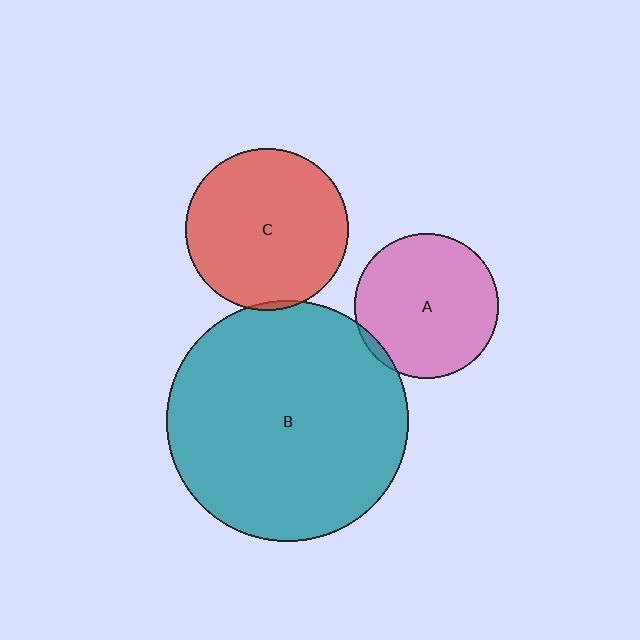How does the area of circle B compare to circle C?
Approximately 2.2 times.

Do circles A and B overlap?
Yes.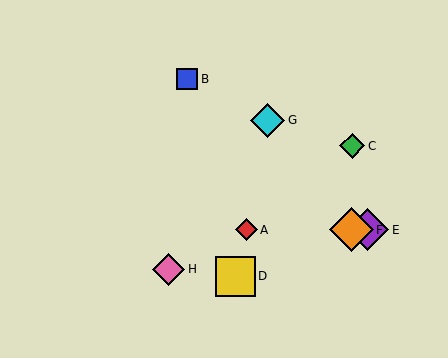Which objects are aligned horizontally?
Objects A, E, F are aligned horizontally.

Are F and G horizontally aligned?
No, F is at y≈230 and G is at y≈120.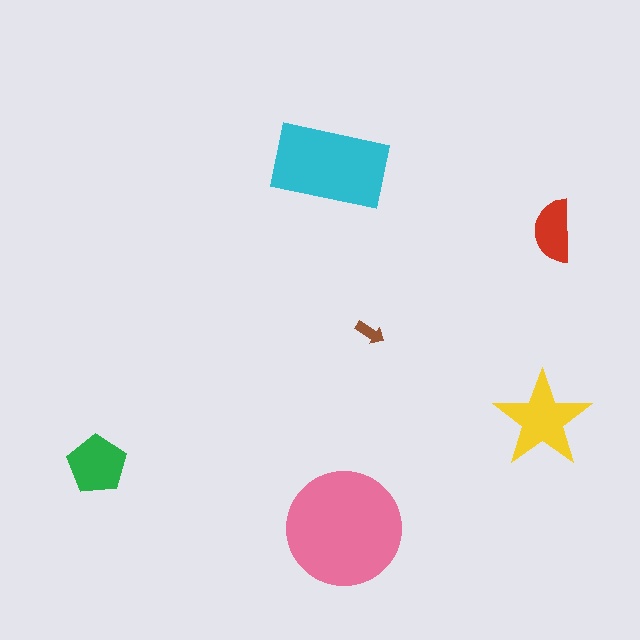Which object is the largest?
The pink circle.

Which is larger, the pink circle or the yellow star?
The pink circle.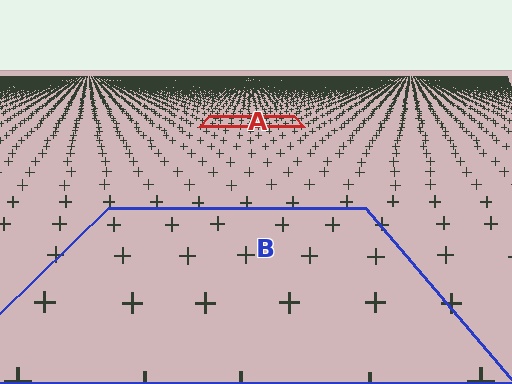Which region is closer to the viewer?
Region B is closer. The texture elements there are larger and more spread out.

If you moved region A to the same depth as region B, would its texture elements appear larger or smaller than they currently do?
They would appear larger. At a closer depth, the same texture elements are projected at a bigger on-screen size.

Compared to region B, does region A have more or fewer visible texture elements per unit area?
Region A has more texture elements per unit area — they are packed more densely because it is farther away.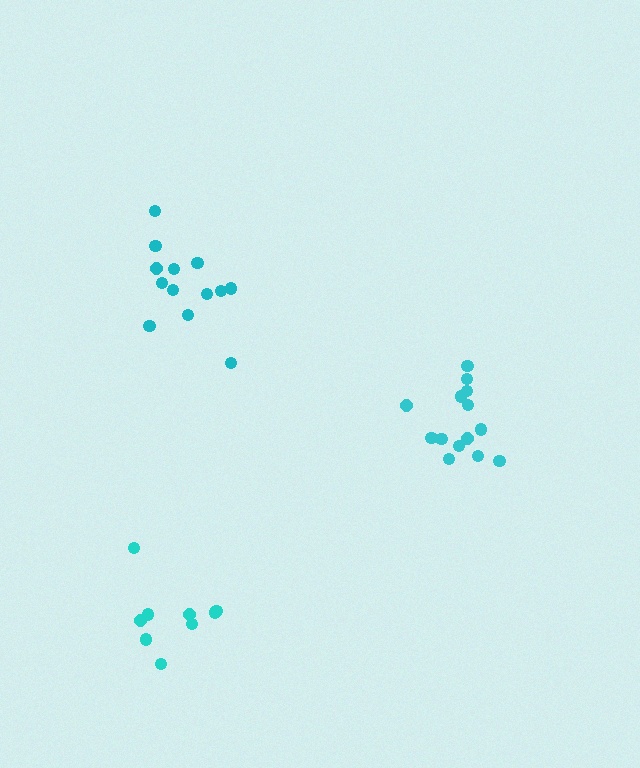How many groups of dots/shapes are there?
There are 3 groups.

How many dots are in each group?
Group 1: 13 dots, Group 2: 9 dots, Group 3: 14 dots (36 total).